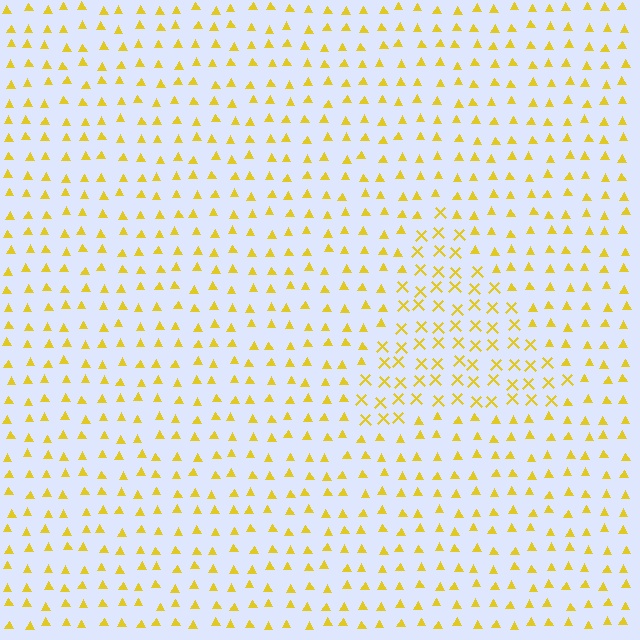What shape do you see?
I see a triangle.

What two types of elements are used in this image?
The image uses X marks inside the triangle region and triangles outside it.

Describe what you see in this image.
The image is filled with small yellow elements arranged in a uniform grid. A triangle-shaped region contains X marks, while the surrounding area contains triangles. The boundary is defined purely by the change in element shape.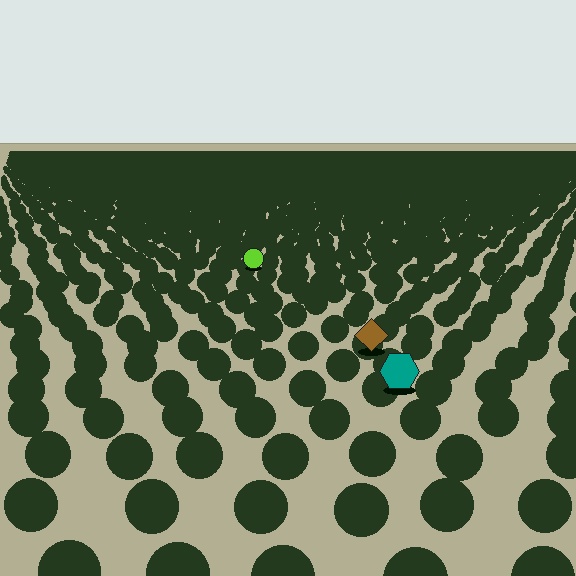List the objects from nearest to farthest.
From nearest to farthest: the teal hexagon, the brown diamond, the lime circle.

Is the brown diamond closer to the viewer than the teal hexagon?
No. The teal hexagon is closer — you can tell from the texture gradient: the ground texture is coarser near it.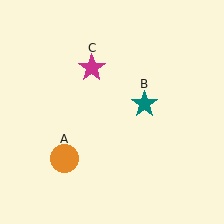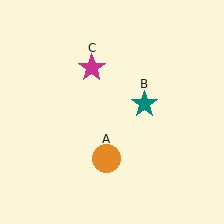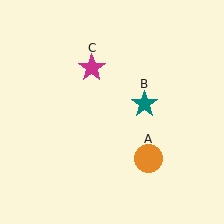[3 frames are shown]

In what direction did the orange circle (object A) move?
The orange circle (object A) moved right.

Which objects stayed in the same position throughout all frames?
Teal star (object B) and magenta star (object C) remained stationary.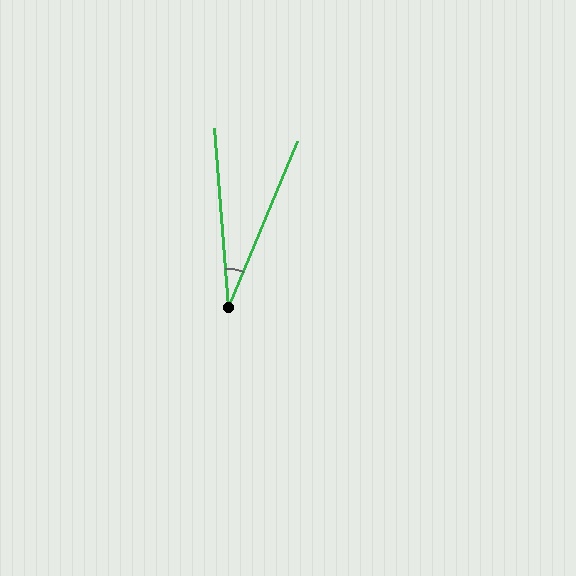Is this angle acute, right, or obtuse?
It is acute.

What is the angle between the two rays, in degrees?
Approximately 27 degrees.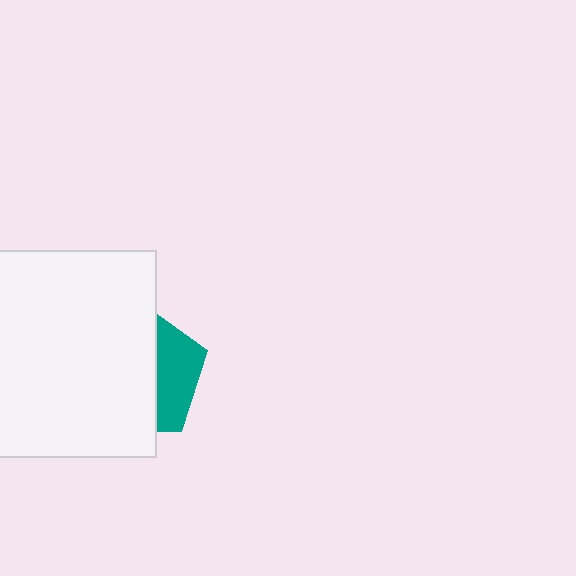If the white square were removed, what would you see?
You would see the complete teal pentagon.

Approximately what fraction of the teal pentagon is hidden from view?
Roughly 68% of the teal pentagon is hidden behind the white square.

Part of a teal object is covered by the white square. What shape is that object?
It is a pentagon.